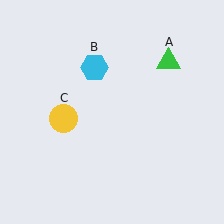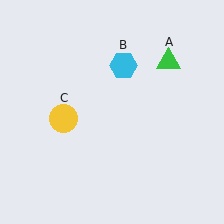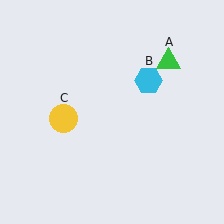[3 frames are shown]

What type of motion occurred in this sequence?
The cyan hexagon (object B) rotated clockwise around the center of the scene.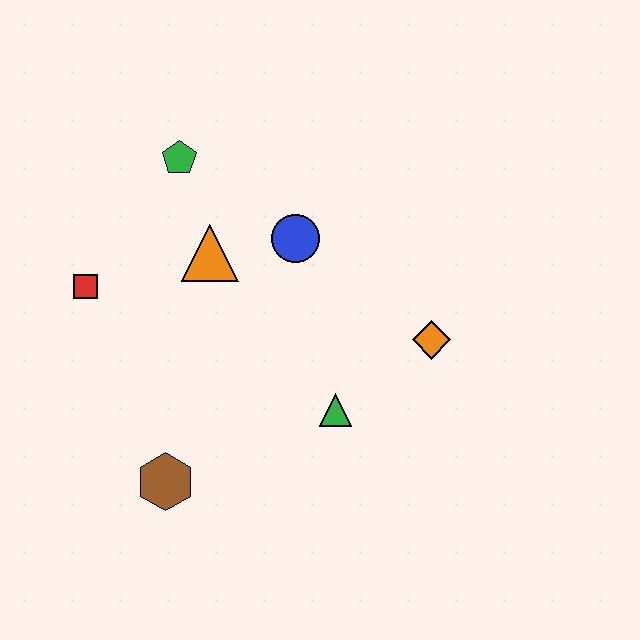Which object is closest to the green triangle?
The orange diamond is closest to the green triangle.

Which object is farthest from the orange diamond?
The red square is farthest from the orange diamond.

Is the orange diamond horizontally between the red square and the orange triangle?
No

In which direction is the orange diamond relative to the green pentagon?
The orange diamond is to the right of the green pentagon.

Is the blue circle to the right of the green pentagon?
Yes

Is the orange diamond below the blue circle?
Yes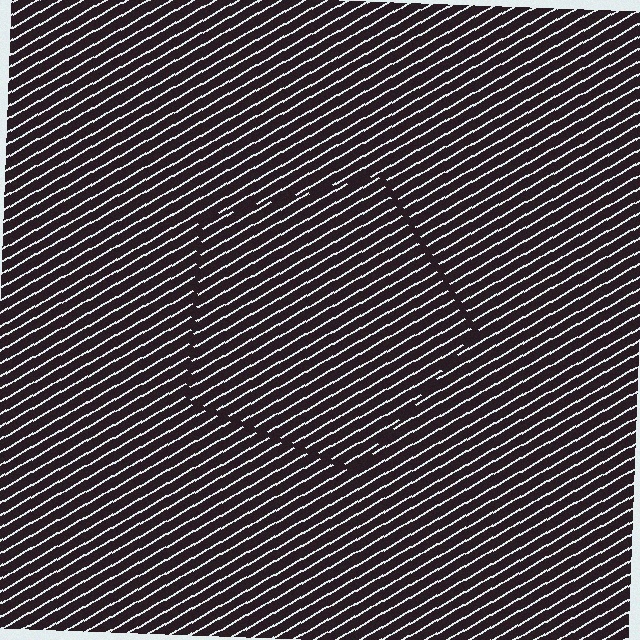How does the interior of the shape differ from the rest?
The interior of the shape contains the same grating, shifted by half a period — the contour is defined by the phase discontinuity where line-ends from the inner and outer gratings abut.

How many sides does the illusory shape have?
5 sides — the line-ends trace a pentagon.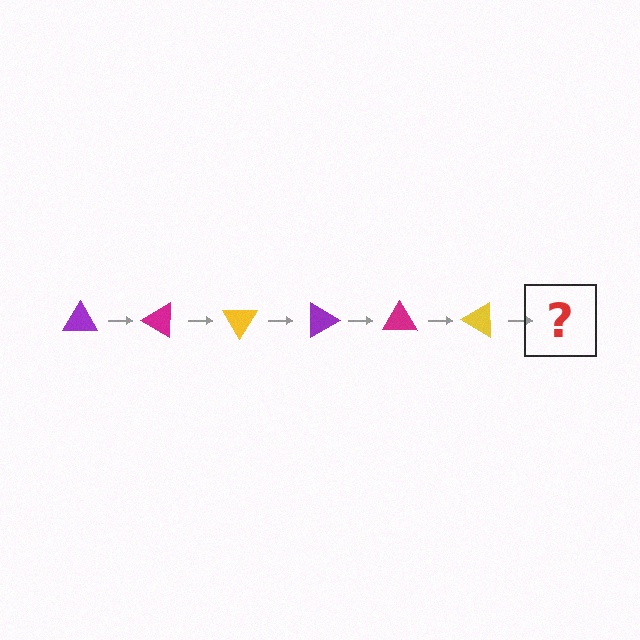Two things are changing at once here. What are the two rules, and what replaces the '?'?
The two rules are that it rotates 30 degrees each step and the color cycles through purple, magenta, and yellow. The '?' should be a purple triangle, rotated 180 degrees from the start.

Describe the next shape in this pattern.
It should be a purple triangle, rotated 180 degrees from the start.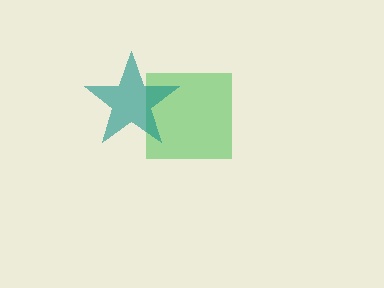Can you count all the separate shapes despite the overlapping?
Yes, there are 2 separate shapes.